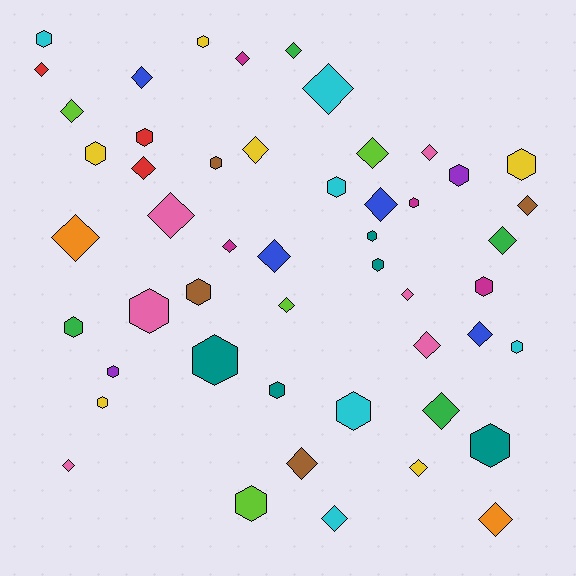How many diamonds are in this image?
There are 27 diamonds.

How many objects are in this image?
There are 50 objects.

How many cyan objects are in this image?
There are 6 cyan objects.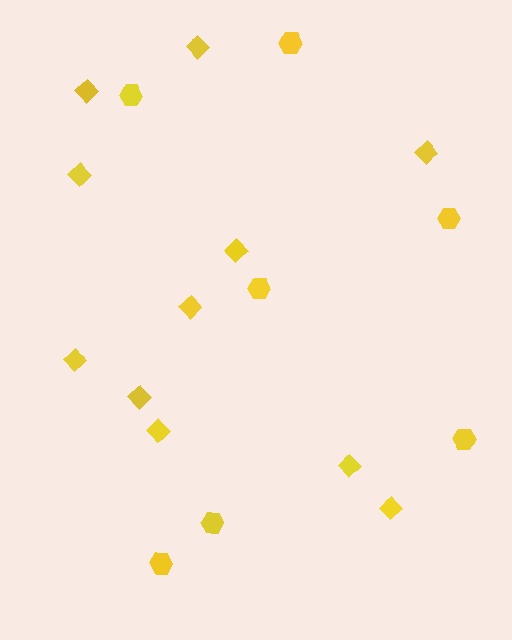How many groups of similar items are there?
There are 2 groups: one group of hexagons (7) and one group of diamonds (11).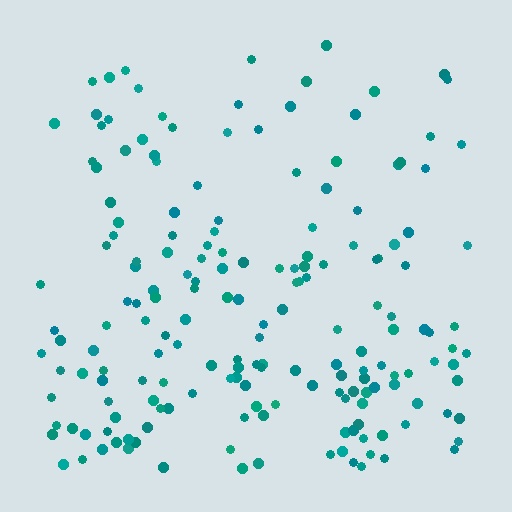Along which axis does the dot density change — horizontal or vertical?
Vertical.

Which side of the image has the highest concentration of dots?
The bottom.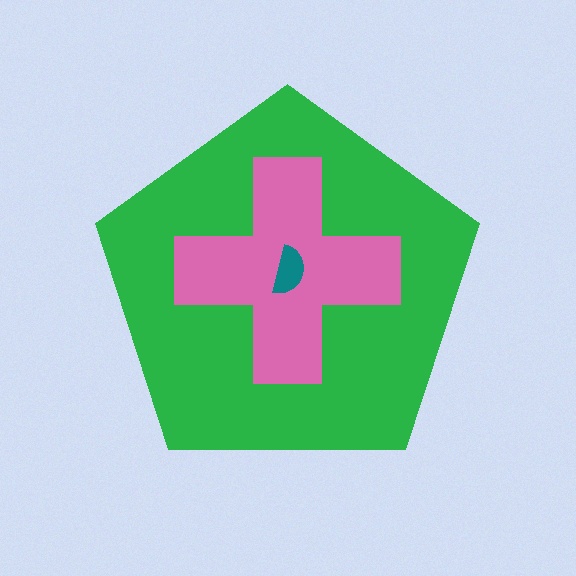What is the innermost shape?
The teal semicircle.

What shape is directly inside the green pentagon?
The pink cross.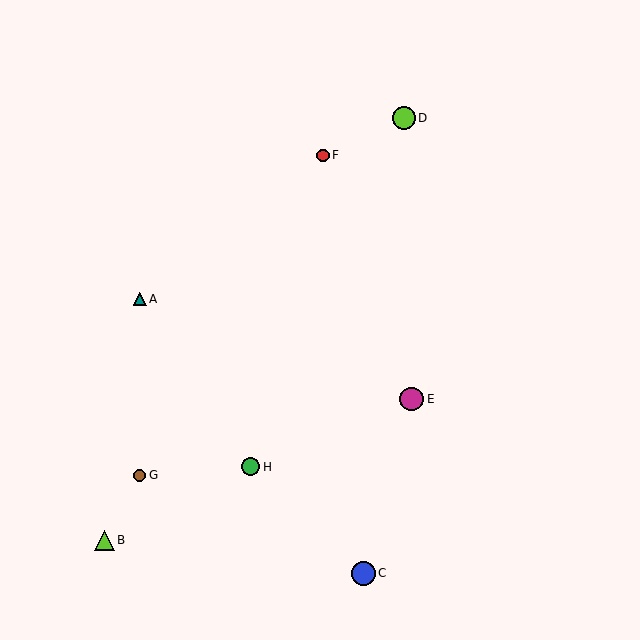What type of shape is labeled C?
Shape C is a blue circle.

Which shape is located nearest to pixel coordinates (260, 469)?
The green circle (labeled H) at (251, 467) is nearest to that location.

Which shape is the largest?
The blue circle (labeled C) is the largest.